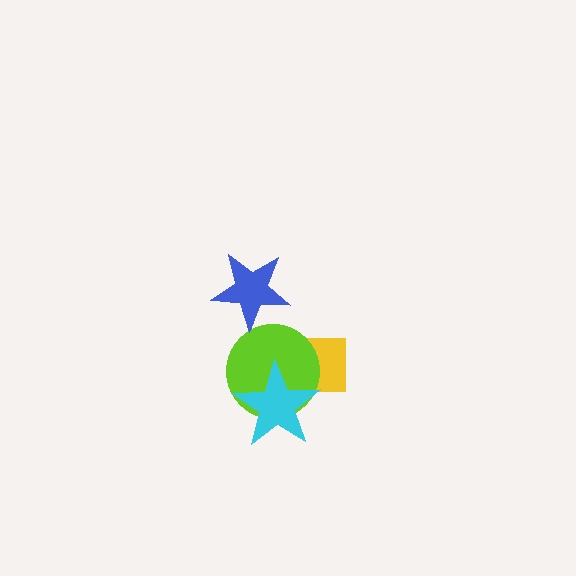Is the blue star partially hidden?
No, no other shape covers it.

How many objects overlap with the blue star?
0 objects overlap with the blue star.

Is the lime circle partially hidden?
Yes, it is partially covered by another shape.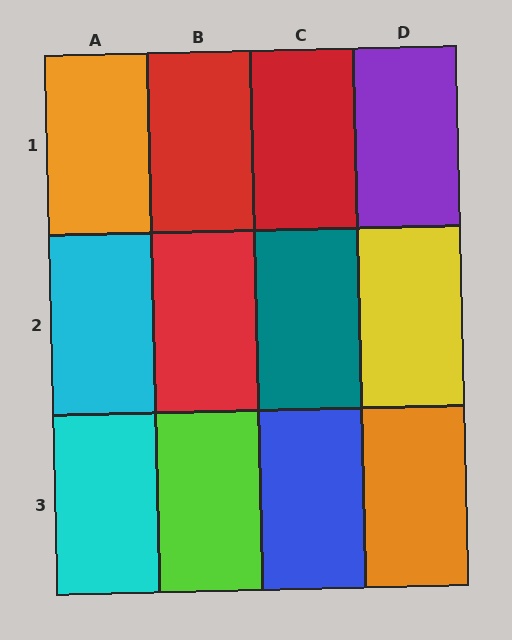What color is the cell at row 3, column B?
Lime.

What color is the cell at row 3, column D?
Orange.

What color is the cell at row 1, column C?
Red.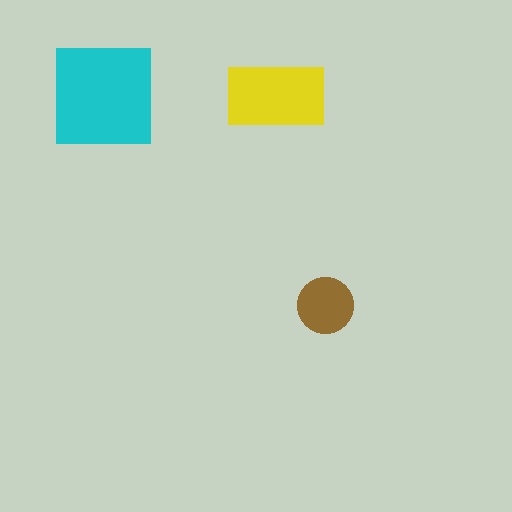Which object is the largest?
The cyan square.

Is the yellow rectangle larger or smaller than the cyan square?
Smaller.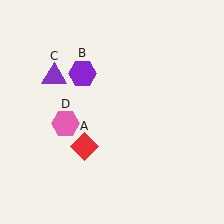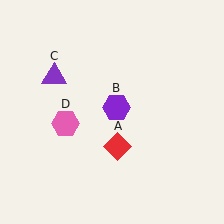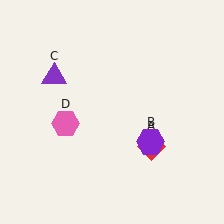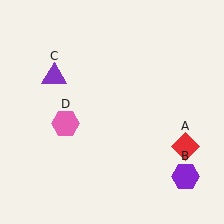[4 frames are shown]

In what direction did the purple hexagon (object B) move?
The purple hexagon (object B) moved down and to the right.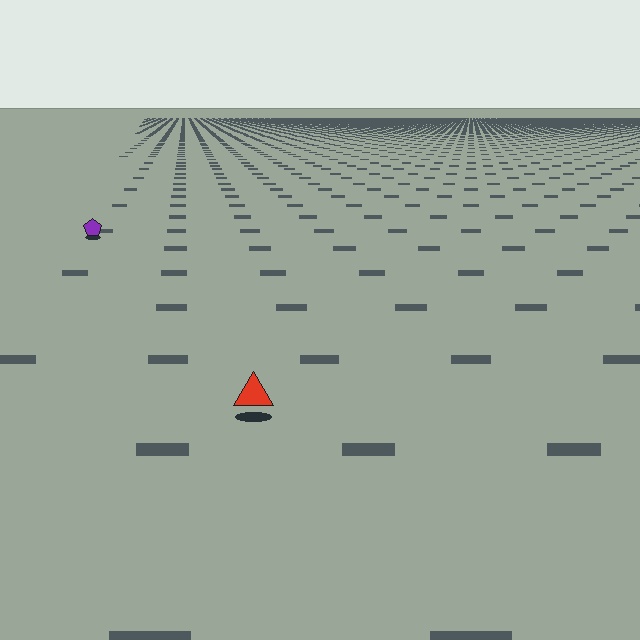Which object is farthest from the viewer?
The purple pentagon is farthest from the viewer. It appears smaller and the ground texture around it is denser.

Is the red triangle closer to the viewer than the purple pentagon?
Yes. The red triangle is closer — you can tell from the texture gradient: the ground texture is coarser near it.